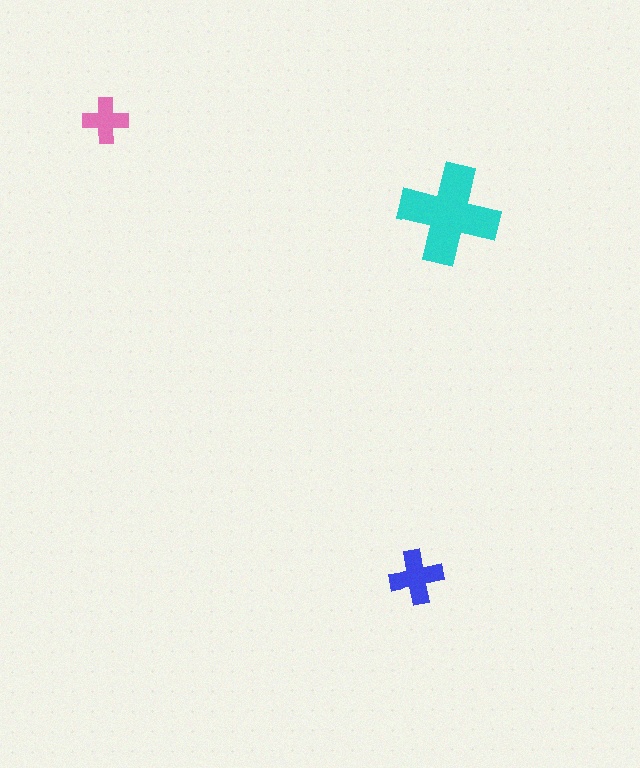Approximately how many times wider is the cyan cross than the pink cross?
About 2 times wider.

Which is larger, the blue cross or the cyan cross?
The cyan one.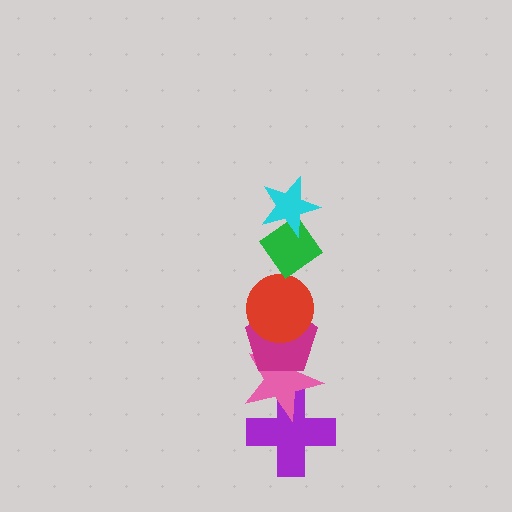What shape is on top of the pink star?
The magenta pentagon is on top of the pink star.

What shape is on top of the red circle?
The green diamond is on top of the red circle.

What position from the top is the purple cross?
The purple cross is 6th from the top.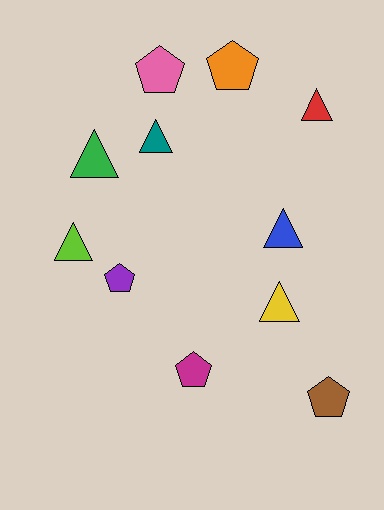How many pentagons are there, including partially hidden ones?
There are 5 pentagons.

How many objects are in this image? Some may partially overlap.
There are 11 objects.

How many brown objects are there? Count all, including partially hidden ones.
There is 1 brown object.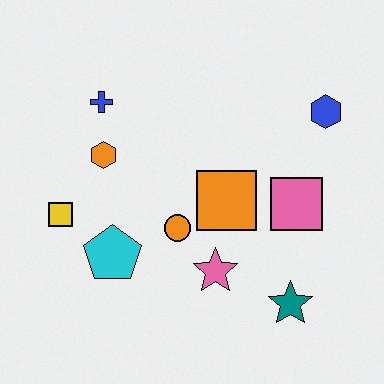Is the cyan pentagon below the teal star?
No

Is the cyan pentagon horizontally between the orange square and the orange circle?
No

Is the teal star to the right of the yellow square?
Yes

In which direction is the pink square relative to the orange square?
The pink square is to the right of the orange square.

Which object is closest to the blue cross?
The orange hexagon is closest to the blue cross.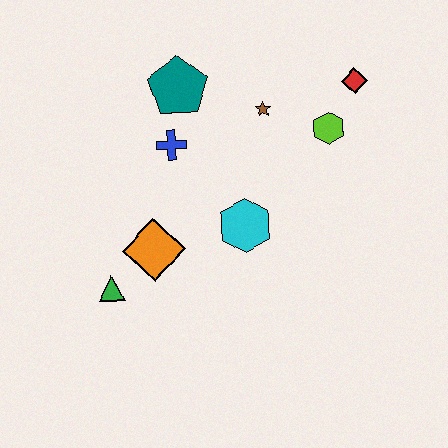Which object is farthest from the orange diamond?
The red diamond is farthest from the orange diamond.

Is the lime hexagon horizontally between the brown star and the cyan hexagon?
No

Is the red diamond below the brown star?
No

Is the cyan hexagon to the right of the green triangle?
Yes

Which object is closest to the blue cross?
The teal pentagon is closest to the blue cross.